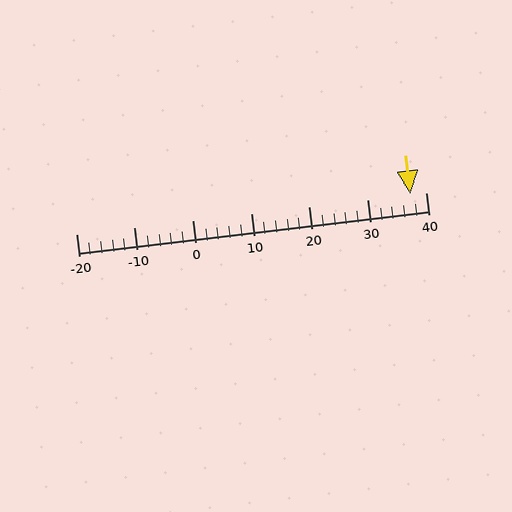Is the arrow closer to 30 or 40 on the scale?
The arrow is closer to 40.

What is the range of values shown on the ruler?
The ruler shows values from -20 to 40.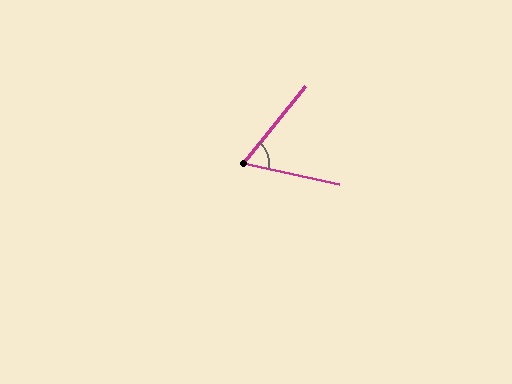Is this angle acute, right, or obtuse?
It is acute.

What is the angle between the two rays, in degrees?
Approximately 63 degrees.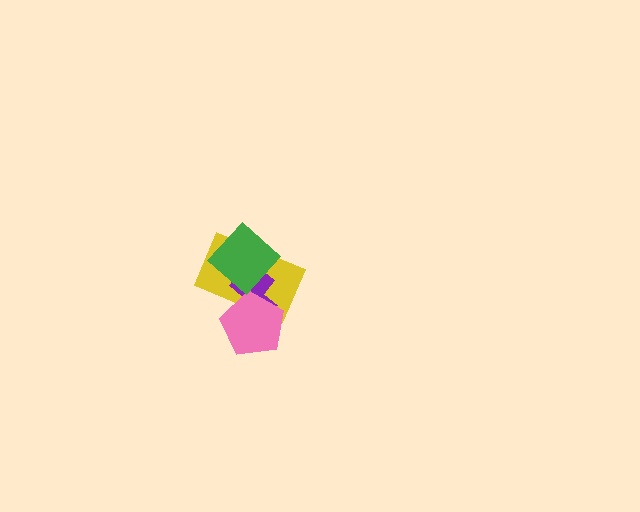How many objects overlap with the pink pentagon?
2 objects overlap with the pink pentagon.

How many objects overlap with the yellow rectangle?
3 objects overlap with the yellow rectangle.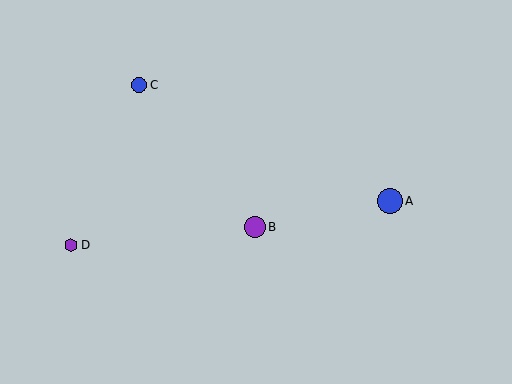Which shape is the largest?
The blue circle (labeled A) is the largest.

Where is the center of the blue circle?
The center of the blue circle is at (390, 201).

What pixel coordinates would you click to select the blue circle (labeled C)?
Click at (139, 85) to select the blue circle C.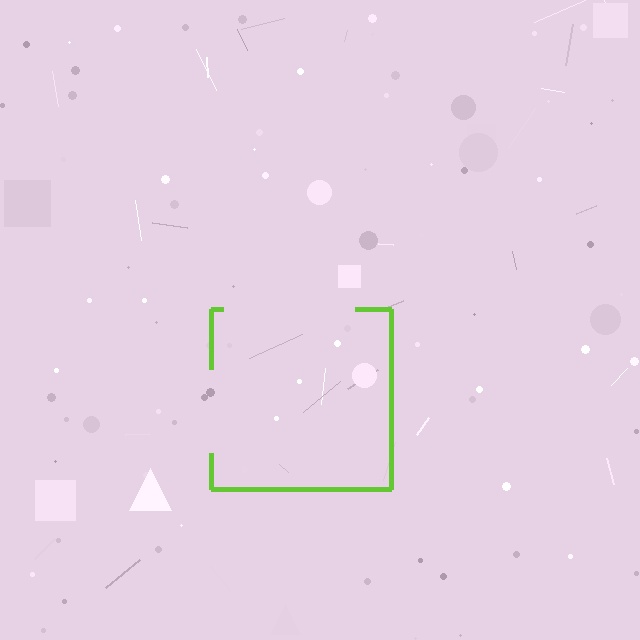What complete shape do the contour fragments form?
The contour fragments form a square.